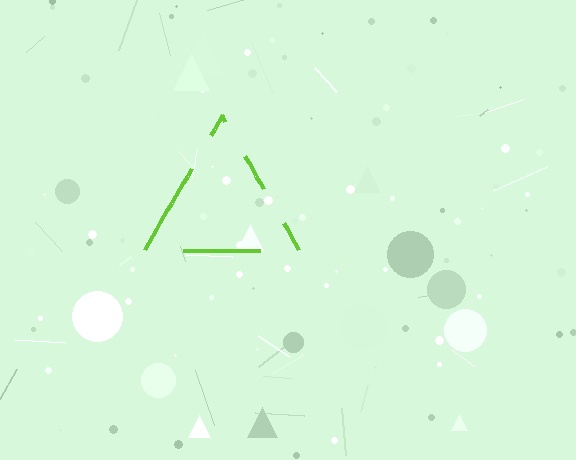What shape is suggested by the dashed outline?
The dashed outline suggests a triangle.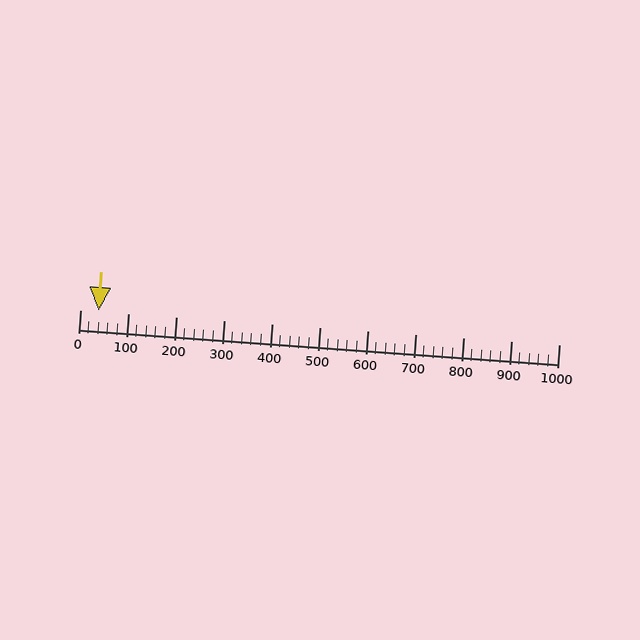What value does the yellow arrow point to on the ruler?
The yellow arrow points to approximately 38.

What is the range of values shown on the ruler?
The ruler shows values from 0 to 1000.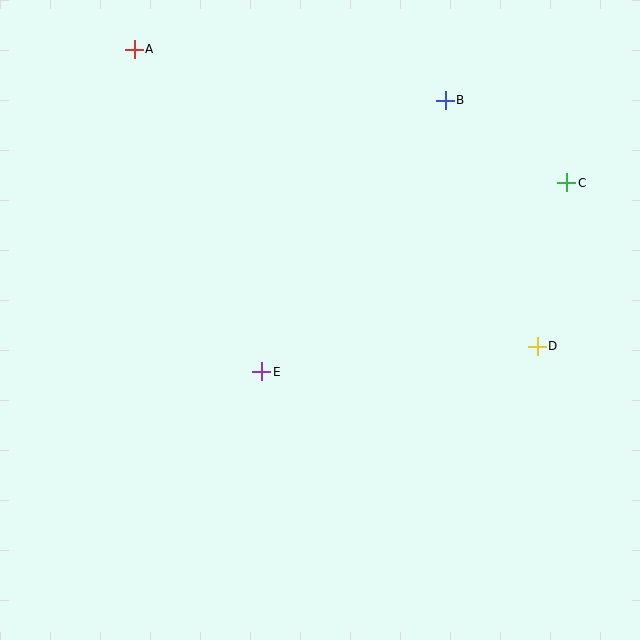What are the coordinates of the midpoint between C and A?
The midpoint between C and A is at (351, 116).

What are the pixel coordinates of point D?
Point D is at (537, 346).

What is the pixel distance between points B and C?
The distance between B and C is 147 pixels.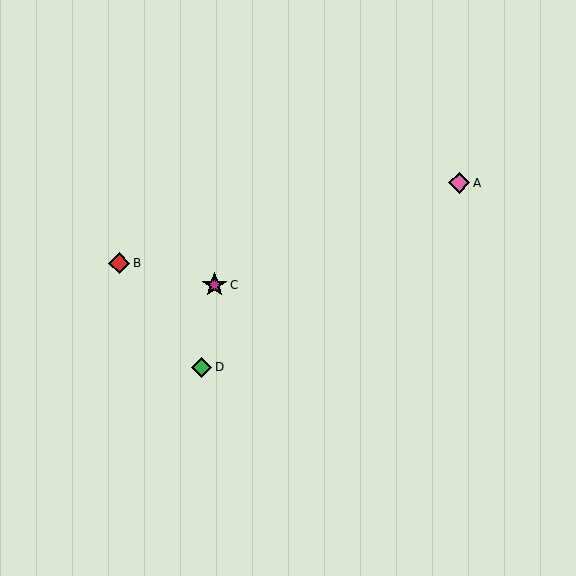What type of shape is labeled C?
Shape C is a magenta star.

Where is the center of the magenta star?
The center of the magenta star is at (215, 285).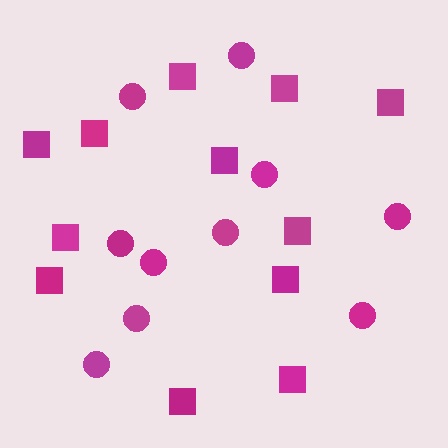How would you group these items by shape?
There are 2 groups: one group of circles (10) and one group of squares (12).